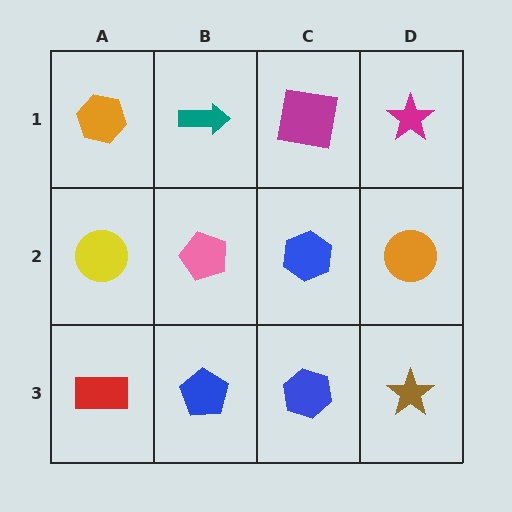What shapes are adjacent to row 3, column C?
A blue hexagon (row 2, column C), a blue pentagon (row 3, column B), a brown star (row 3, column D).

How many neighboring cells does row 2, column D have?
3.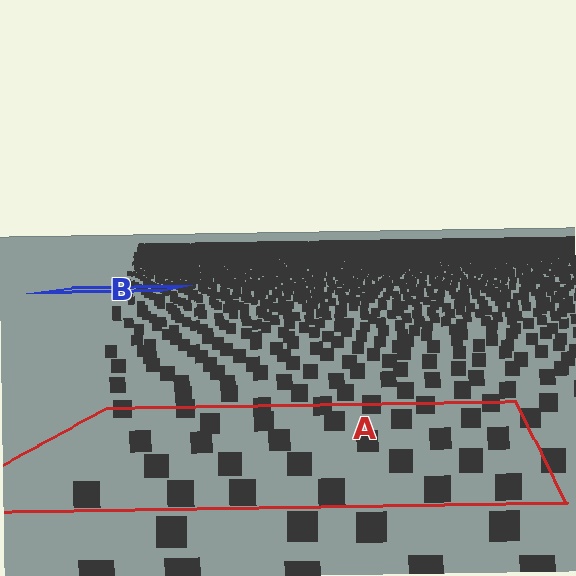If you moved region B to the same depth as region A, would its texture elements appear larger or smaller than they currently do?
They would appear larger. At a closer depth, the same texture elements are projected at a bigger on-screen size.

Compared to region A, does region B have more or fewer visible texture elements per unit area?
Region B has more texture elements per unit area — they are packed more densely because it is farther away.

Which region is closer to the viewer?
Region A is closer. The texture elements there are larger and more spread out.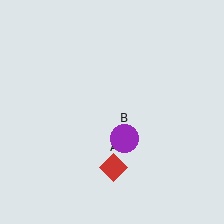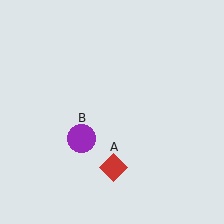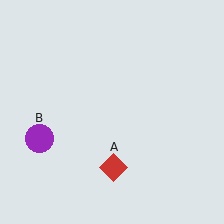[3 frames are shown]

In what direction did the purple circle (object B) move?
The purple circle (object B) moved left.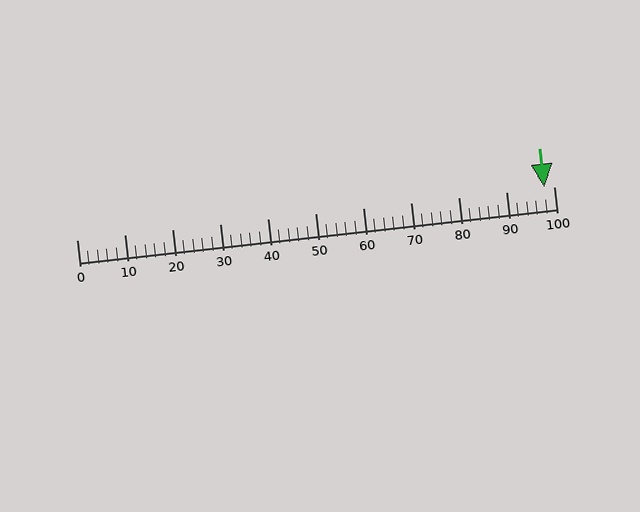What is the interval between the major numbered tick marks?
The major tick marks are spaced 10 units apart.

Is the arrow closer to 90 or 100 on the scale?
The arrow is closer to 100.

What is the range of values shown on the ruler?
The ruler shows values from 0 to 100.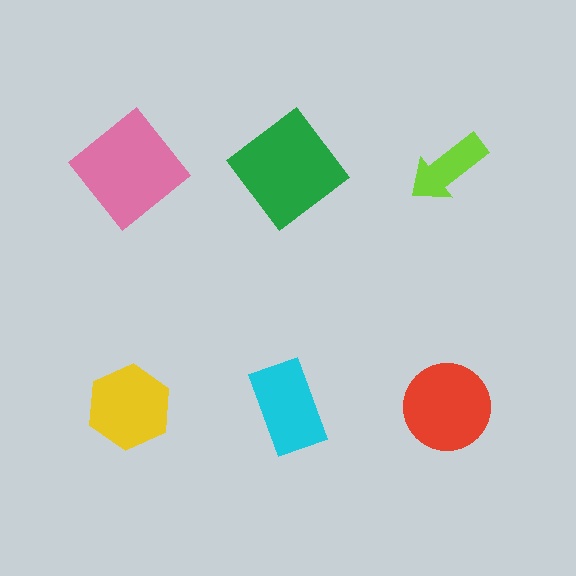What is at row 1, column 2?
A green diamond.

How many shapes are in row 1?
3 shapes.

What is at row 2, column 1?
A yellow hexagon.